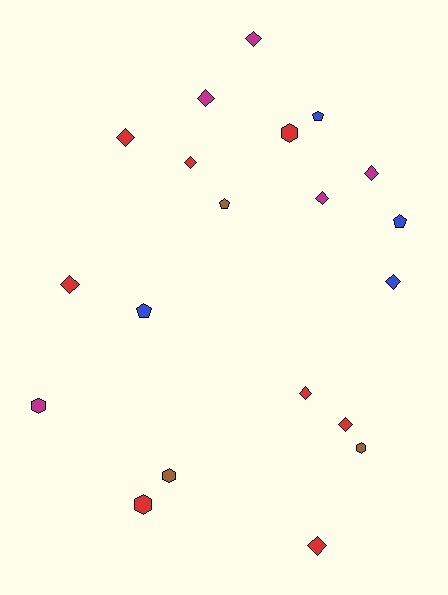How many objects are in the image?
There are 20 objects.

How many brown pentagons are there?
There is 1 brown pentagon.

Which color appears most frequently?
Red, with 8 objects.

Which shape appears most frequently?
Diamond, with 11 objects.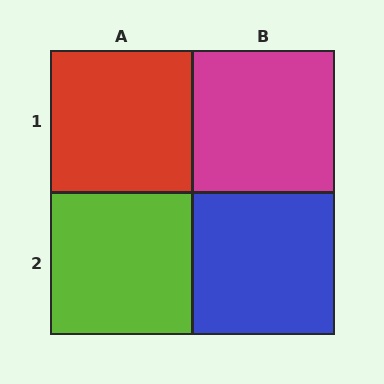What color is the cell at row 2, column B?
Blue.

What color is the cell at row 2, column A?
Lime.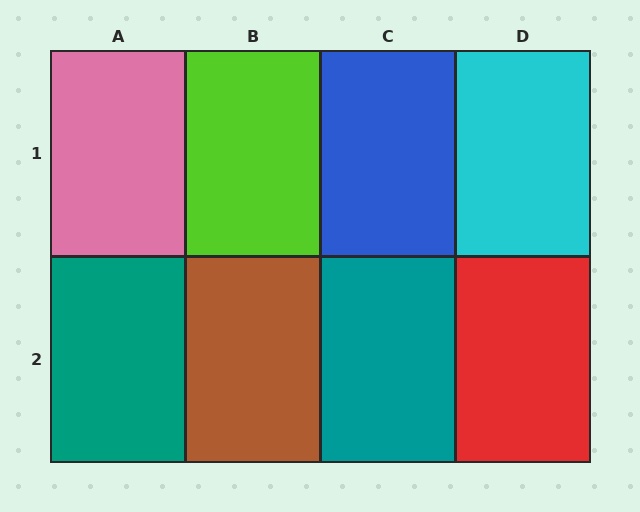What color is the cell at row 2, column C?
Teal.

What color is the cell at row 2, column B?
Brown.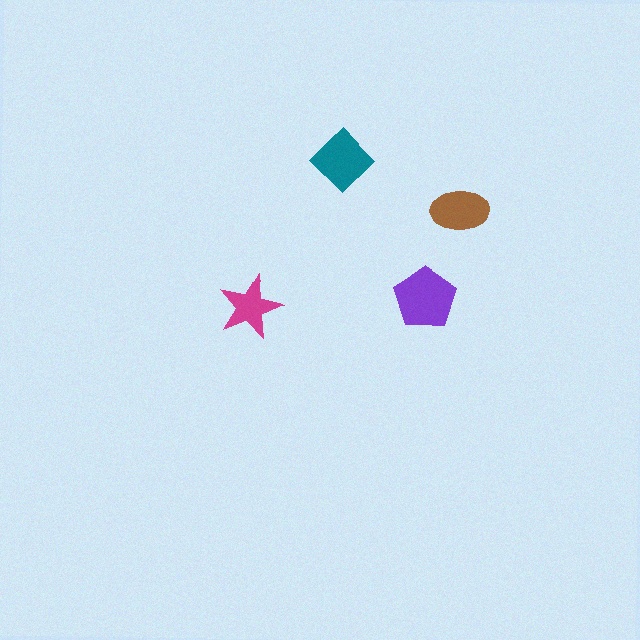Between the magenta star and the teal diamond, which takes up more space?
The teal diamond.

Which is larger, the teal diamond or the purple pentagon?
The purple pentagon.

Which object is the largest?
The purple pentagon.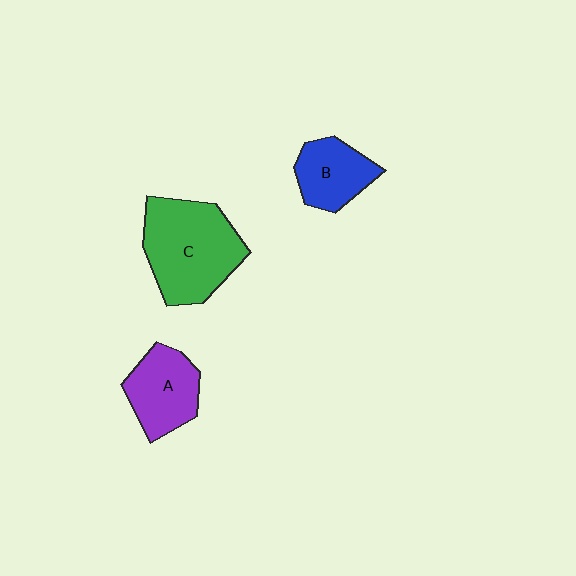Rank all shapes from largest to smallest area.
From largest to smallest: C (green), A (purple), B (blue).